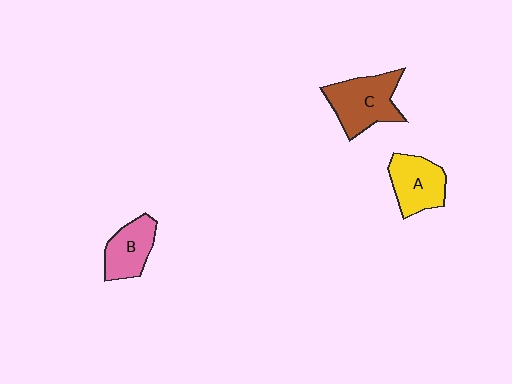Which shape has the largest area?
Shape C (brown).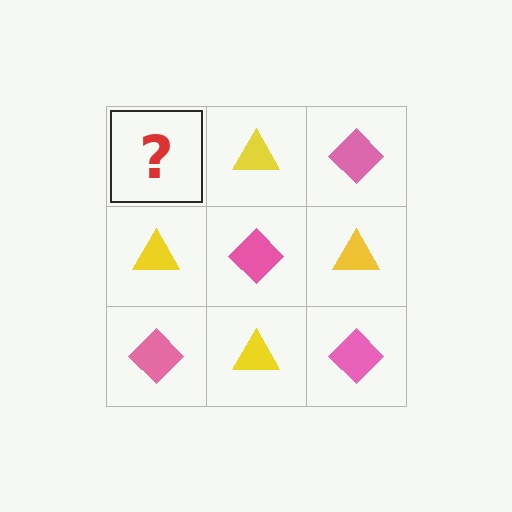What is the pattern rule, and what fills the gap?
The rule is that it alternates pink diamond and yellow triangle in a checkerboard pattern. The gap should be filled with a pink diamond.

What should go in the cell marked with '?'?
The missing cell should contain a pink diamond.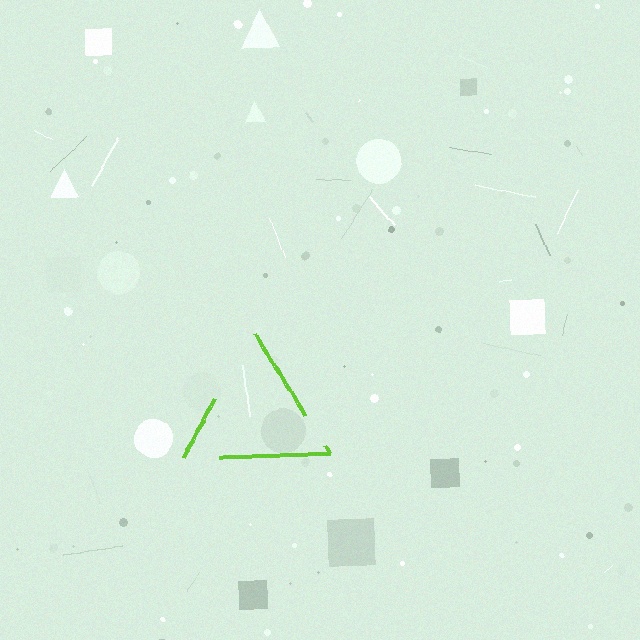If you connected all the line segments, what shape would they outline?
They would outline a triangle.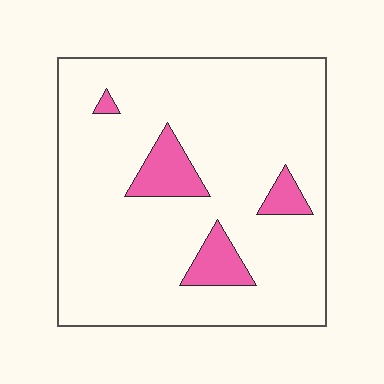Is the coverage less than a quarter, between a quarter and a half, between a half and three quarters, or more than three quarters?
Less than a quarter.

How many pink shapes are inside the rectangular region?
4.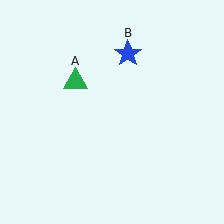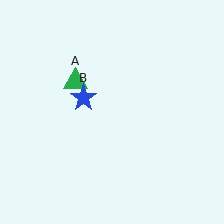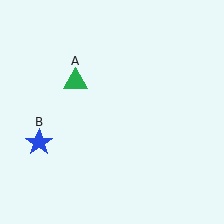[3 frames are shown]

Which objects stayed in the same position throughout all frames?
Green triangle (object A) remained stationary.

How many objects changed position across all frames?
1 object changed position: blue star (object B).